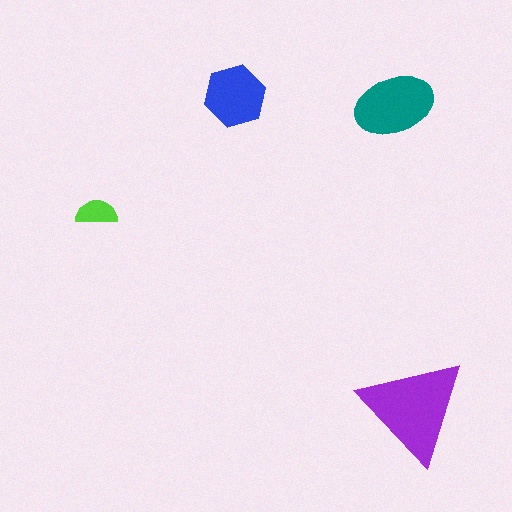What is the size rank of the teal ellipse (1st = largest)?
2nd.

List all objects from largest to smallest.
The purple triangle, the teal ellipse, the blue hexagon, the lime semicircle.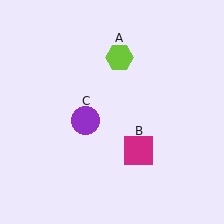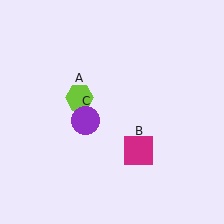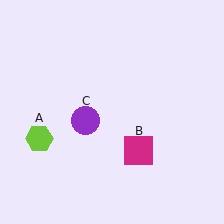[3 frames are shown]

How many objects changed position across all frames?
1 object changed position: lime hexagon (object A).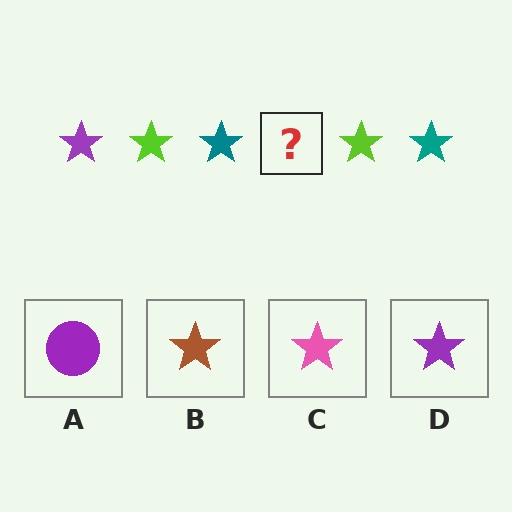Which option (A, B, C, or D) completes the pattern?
D.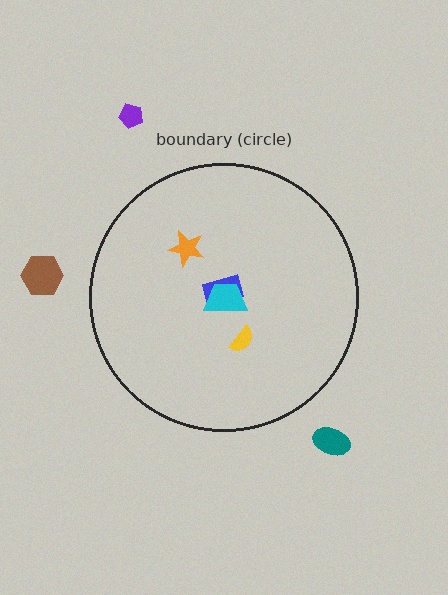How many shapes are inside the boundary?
4 inside, 3 outside.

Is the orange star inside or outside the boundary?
Inside.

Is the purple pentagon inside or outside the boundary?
Outside.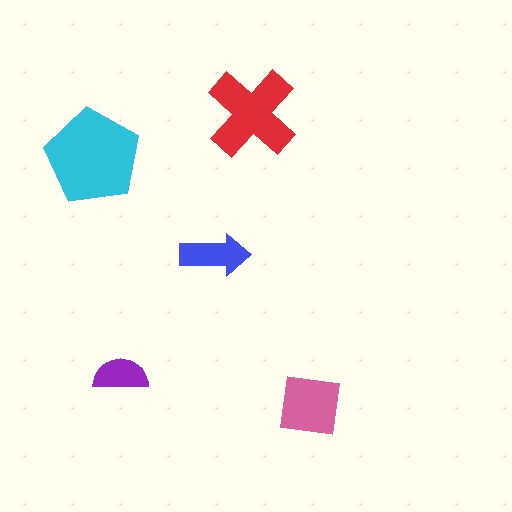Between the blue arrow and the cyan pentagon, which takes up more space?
The cyan pentagon.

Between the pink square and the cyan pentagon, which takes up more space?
The cyan pentagon.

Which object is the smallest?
The purple semicircle.